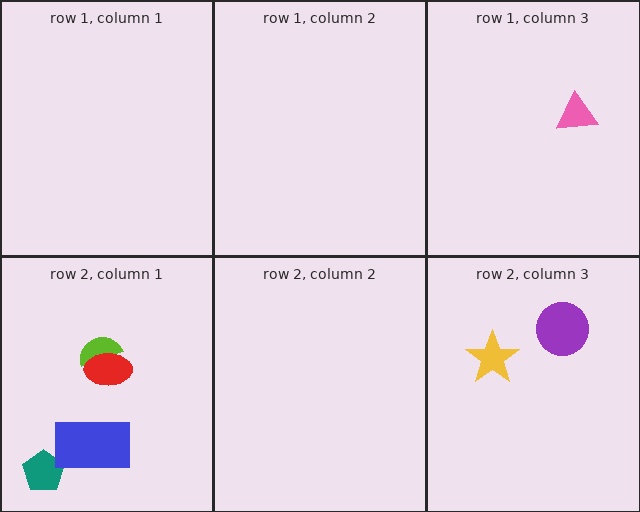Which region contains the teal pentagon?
The row 2, column 1 region.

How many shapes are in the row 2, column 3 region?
2.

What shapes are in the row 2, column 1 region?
The teal pentagon, the blue rectangle, the lime semicircle, the red ellipse.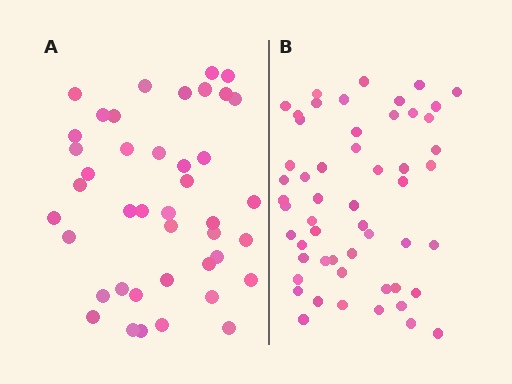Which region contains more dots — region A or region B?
Region B (the right region) has more dots.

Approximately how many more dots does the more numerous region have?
Region B has roughly 12 or so more dots than region A.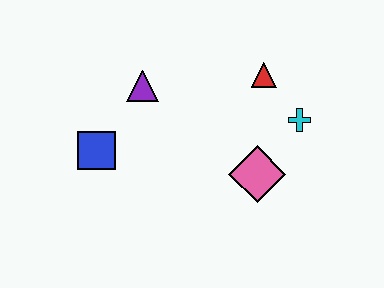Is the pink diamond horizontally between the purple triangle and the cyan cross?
Yes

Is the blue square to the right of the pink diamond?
No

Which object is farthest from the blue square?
The cyan cross is farthest from the blue square.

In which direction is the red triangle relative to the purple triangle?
The red triangle is to the right of the purple triangle.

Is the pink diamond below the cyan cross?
Yes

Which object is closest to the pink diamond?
The cyan cross is closest to the pink diamond.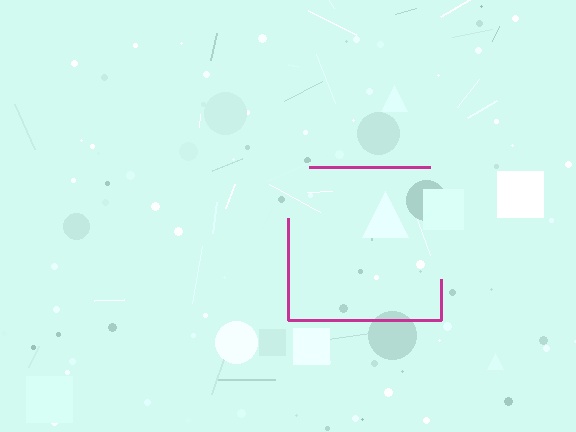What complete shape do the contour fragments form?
The contour fragments form a square.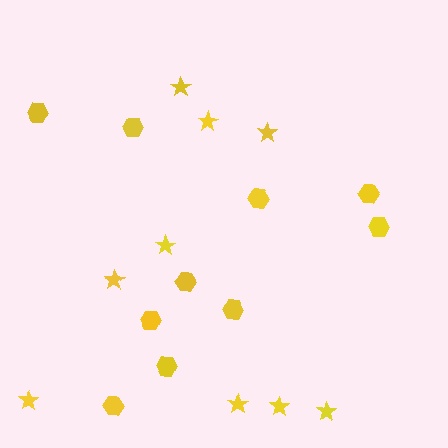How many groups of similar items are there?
There are 2 groups: one group of stars (9) and one group of hexagons (10).